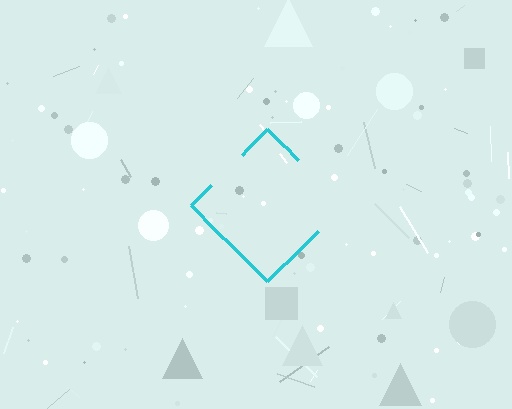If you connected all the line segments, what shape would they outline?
They would outline a diamond.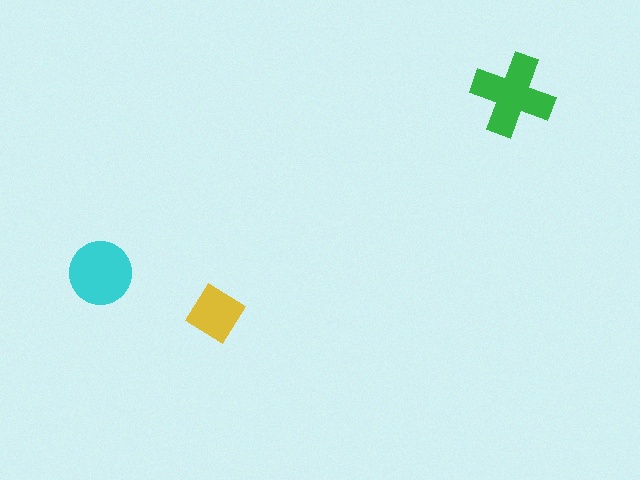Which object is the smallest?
The yellow diamond.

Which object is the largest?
The green cross.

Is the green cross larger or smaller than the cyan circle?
Larger.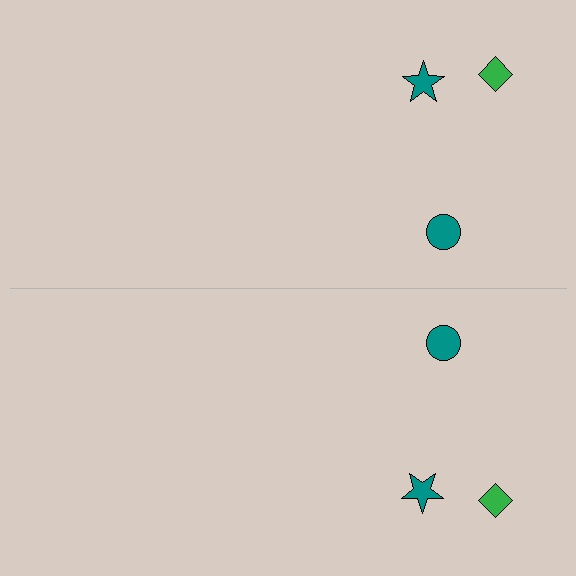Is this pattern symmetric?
Yes, this pattern has bilateral (reflection) symmetry.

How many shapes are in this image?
There are 6 shapes in this image.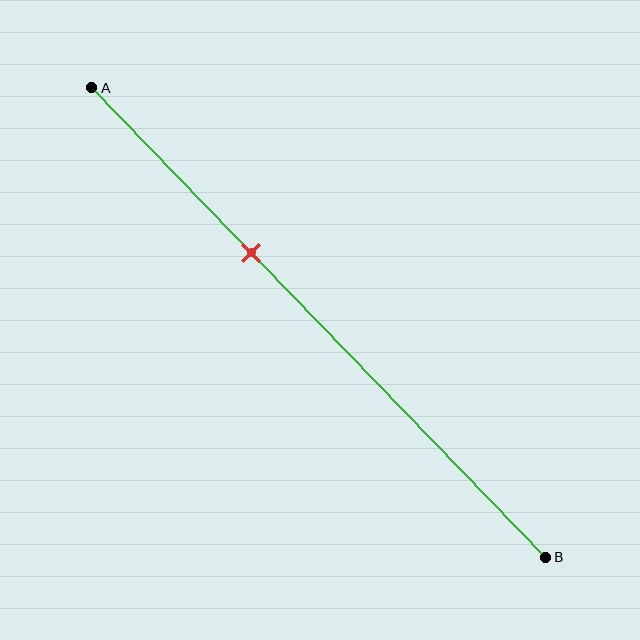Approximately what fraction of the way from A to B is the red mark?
The red mark is approximately 35% of the way from A to B.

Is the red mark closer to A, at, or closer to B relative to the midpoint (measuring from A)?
The red mark is closer to point A than the midpoint of segment AB.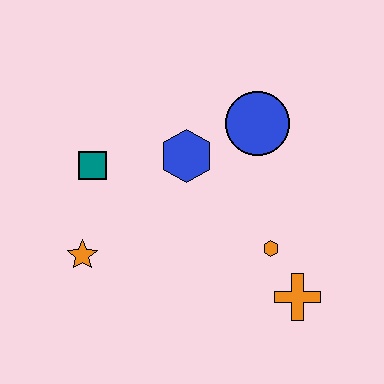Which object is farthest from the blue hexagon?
The orange cross is farthest from the blue hexagon.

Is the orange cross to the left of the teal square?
No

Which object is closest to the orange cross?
The orange hexagon is closest to the orange cross.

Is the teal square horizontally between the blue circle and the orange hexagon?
No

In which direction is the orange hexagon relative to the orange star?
The orange hexagon is to the right of the orange star.